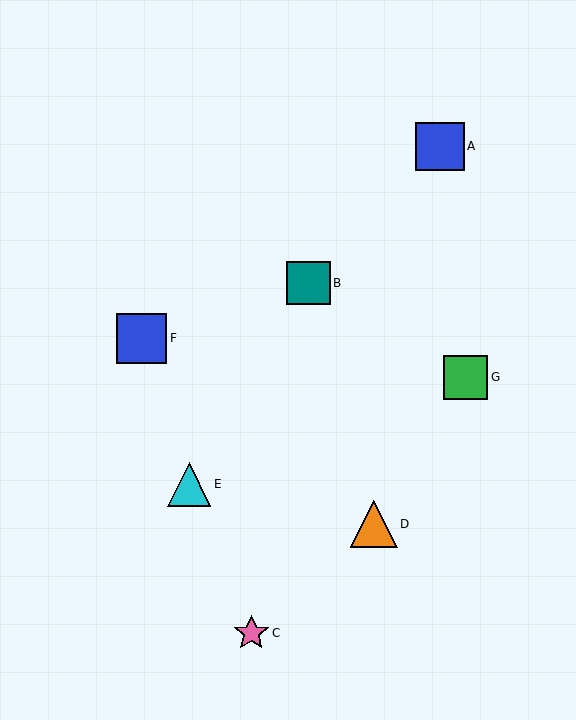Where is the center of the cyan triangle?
The center of the cyan triangle is at (189, 484).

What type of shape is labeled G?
Shape G is a green square.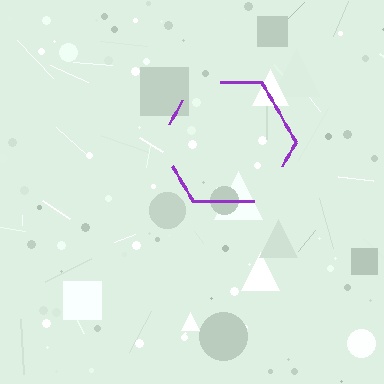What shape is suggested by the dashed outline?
The dashed outline suggests a hexagon.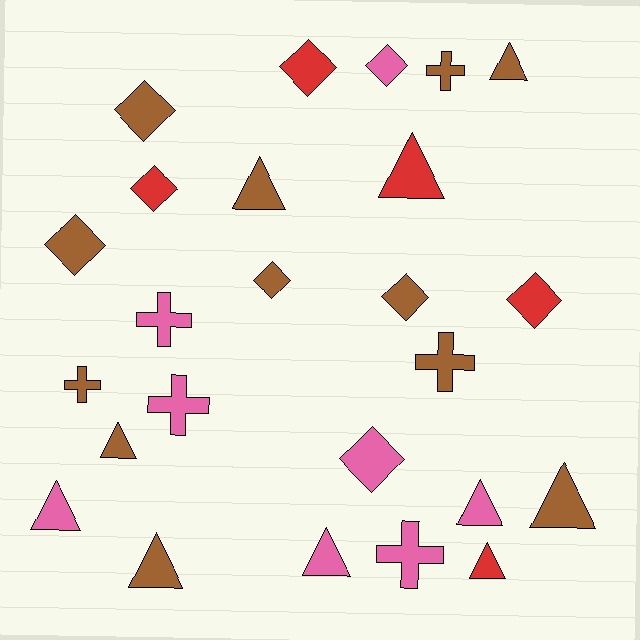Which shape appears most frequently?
Triangle, with 10 objects.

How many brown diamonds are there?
There are 4 brown diamonds.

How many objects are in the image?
There are 25 objects.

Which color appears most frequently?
Brown, with 12 objects.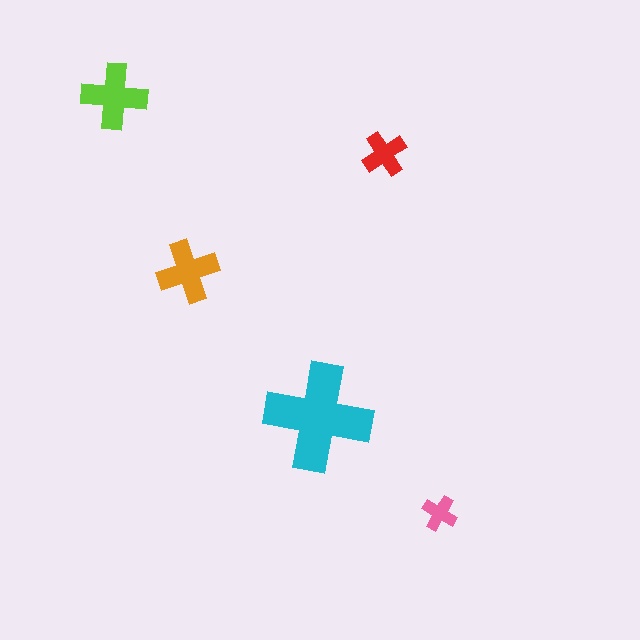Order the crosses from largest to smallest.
the cyan one, the lime one, the orange one, the red one, the pink one.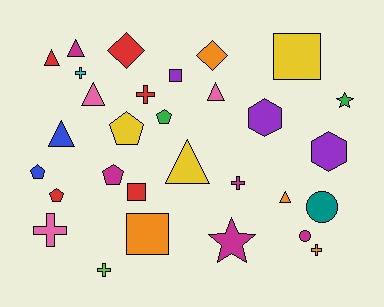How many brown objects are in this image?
There are no brown objects.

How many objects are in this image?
There are 30 objects.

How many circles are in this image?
There are 2 circles.